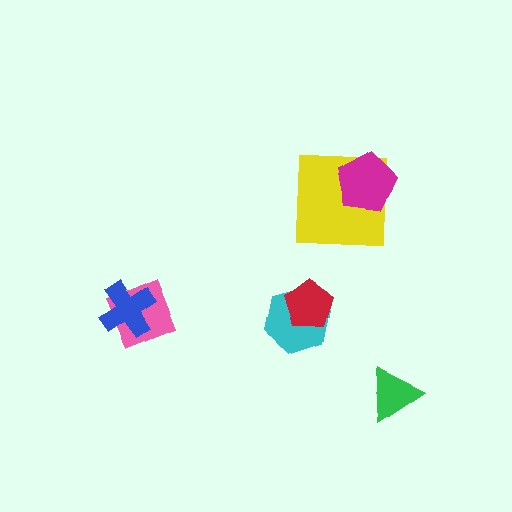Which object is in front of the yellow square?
The magenta pentagon is in front of the yellow square.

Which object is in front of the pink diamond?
The blue cross is in front of the pink diamond.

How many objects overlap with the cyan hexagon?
1 object overlaps with the cyan hexagon.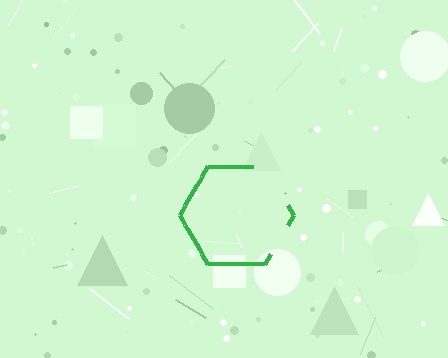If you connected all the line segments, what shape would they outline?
They would outline a hexagon.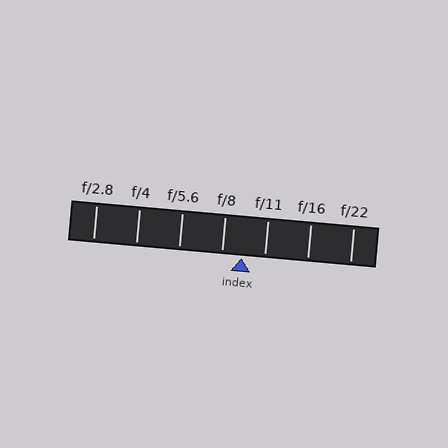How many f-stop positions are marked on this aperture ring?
There are 7 f-stop positions marked.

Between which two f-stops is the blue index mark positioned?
The index mark is between f/8 and f/11.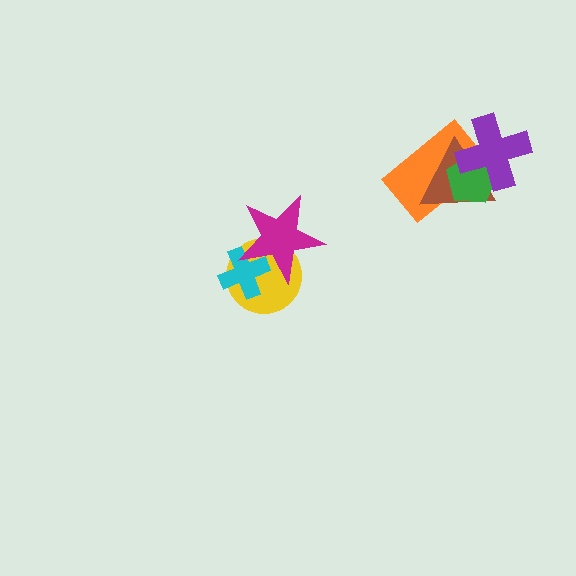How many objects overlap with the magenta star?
2 objects overlap with the magenta star.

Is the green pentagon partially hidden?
Yes, it is partially covered by another shape.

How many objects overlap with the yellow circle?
2 objects overlap with the yellow circle.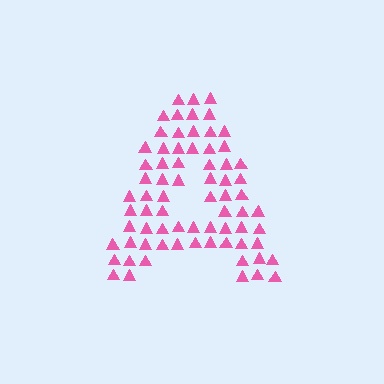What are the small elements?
The small elements are triangles.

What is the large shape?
The large shape is the letter A.